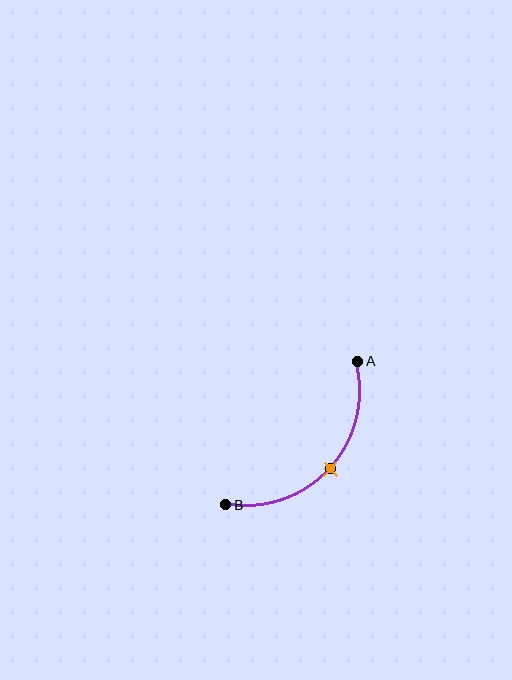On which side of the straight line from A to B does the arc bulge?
The arc bulges below and to the right of the straight line connecting A and B.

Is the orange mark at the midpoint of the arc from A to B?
Yes. The orange mark lies on the arc at equal arc-length from both A and B — it is the arc midpoint.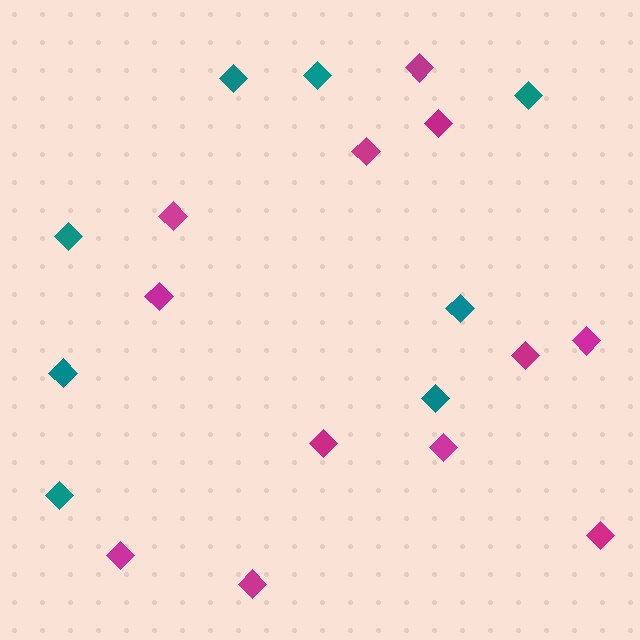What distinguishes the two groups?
There are 2 groups: one group of teal diamonds (8) and one group of magenta diamonds (12).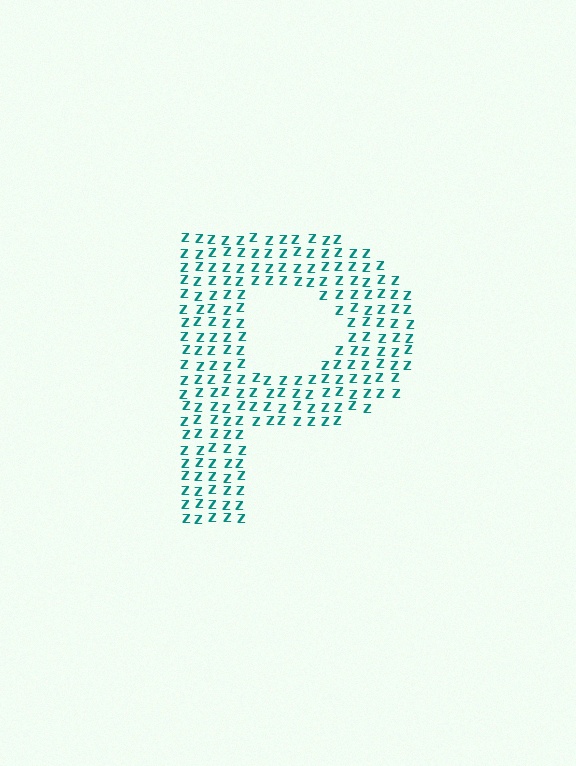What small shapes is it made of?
It is made of small letter Z's.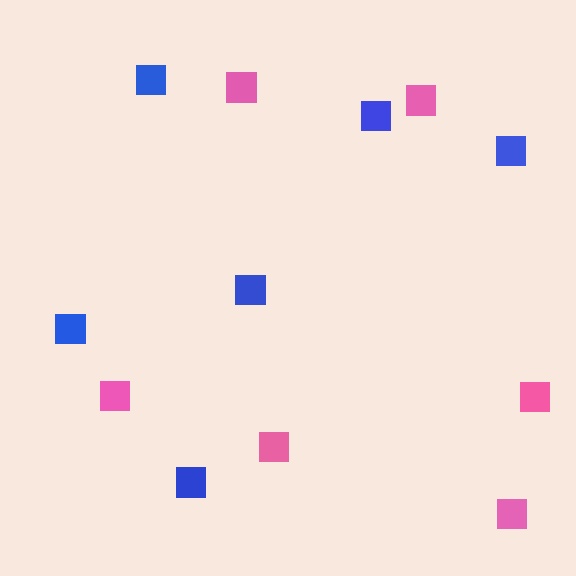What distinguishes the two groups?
There are 2 groups: one group of blue squares (6) and one group of pink squares (6).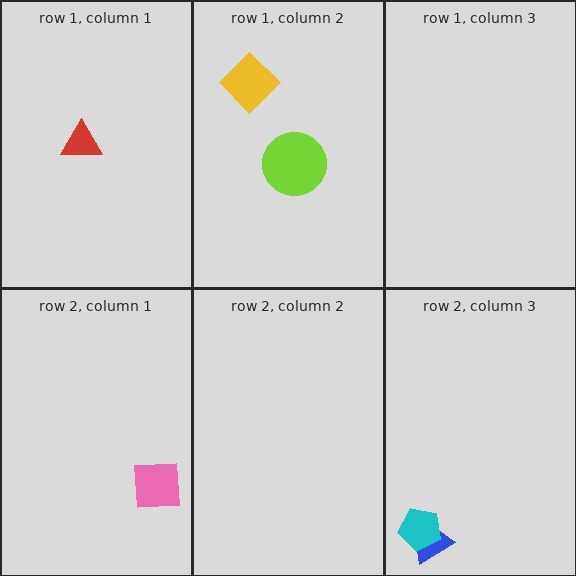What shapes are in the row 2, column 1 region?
The pink square.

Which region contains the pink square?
The row 2, column 1 region.